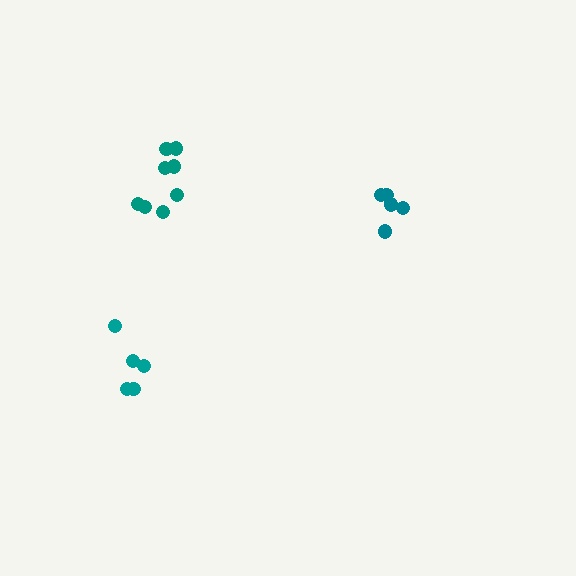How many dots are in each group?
Group 1: 5 dots, Group 2: 5 dots, Group 3: 8 dots (18 total).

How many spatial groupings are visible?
There are 3 spatial groupings.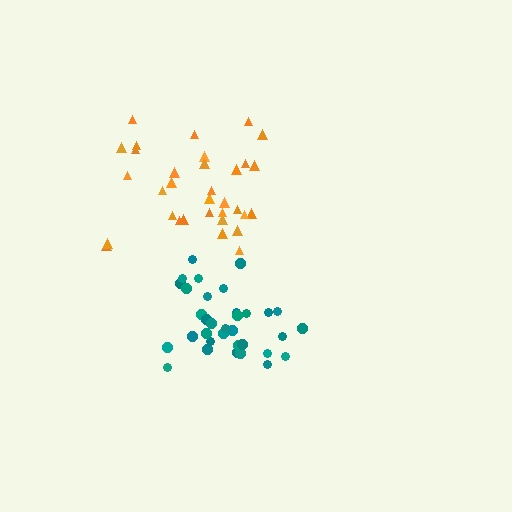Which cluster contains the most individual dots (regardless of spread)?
Teal (35).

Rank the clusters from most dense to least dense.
teal, orange.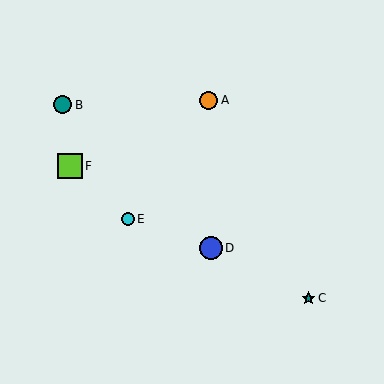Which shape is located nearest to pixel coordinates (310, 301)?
The teal star (labeled C) at (309, 298) is nearest to that location.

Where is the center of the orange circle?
The center of the orange circle is at (209, 100).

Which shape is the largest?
The lime square (labeled F) is the largest.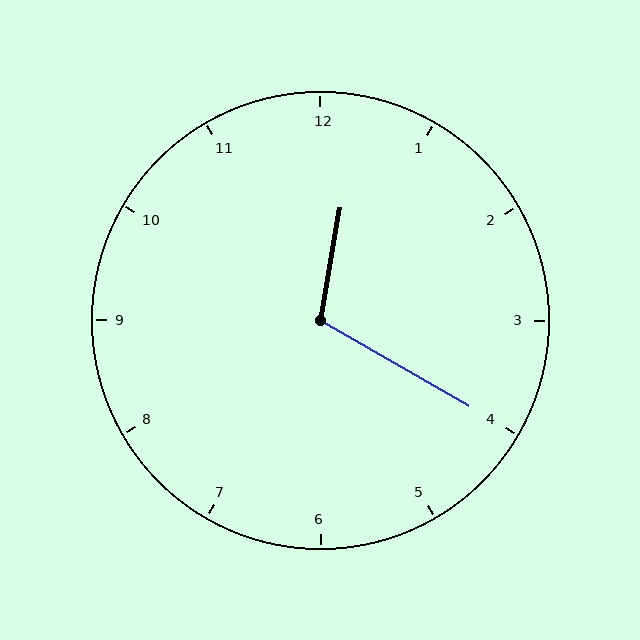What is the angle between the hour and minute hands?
Approximately 110 degrees.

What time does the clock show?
12:20.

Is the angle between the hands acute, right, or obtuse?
It is obtuse.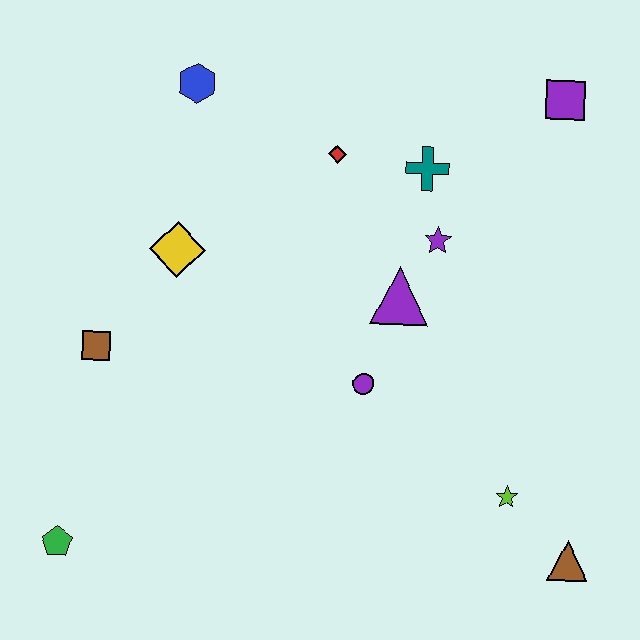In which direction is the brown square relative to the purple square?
The brown square is to the left of the purple square.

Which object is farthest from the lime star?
The blue hexagon is farthest from the lime star.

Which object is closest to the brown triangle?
The lime star is closest to the brown triangle.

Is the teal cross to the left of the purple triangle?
No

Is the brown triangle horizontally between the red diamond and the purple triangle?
No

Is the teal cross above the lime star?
Yes